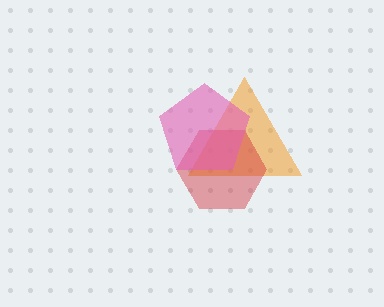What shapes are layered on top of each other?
The layered shapes are: an orange triangle, a red hexagon, a pink pentagon.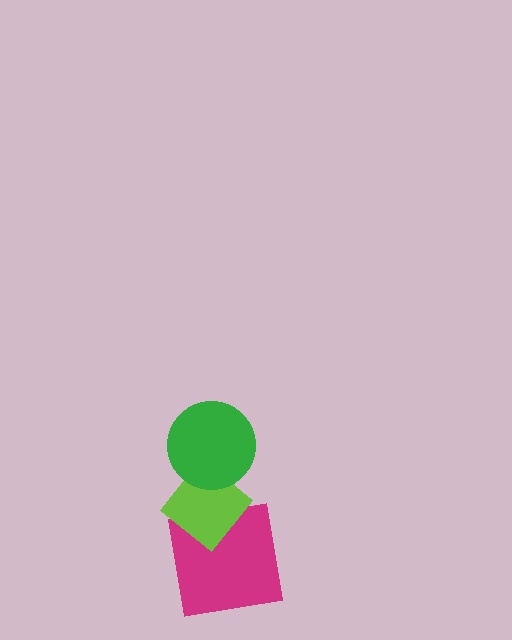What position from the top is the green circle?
The green circle is 1st from the top.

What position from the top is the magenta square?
The magenta square is 3rd from the top.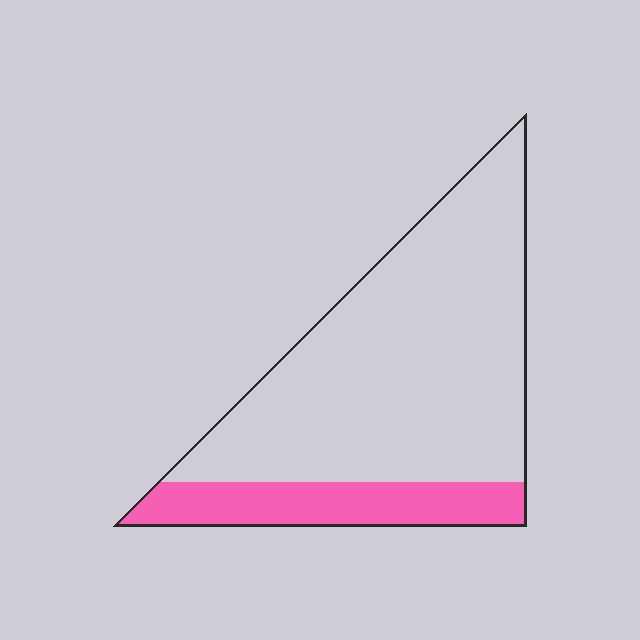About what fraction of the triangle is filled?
About one fifth (1/5).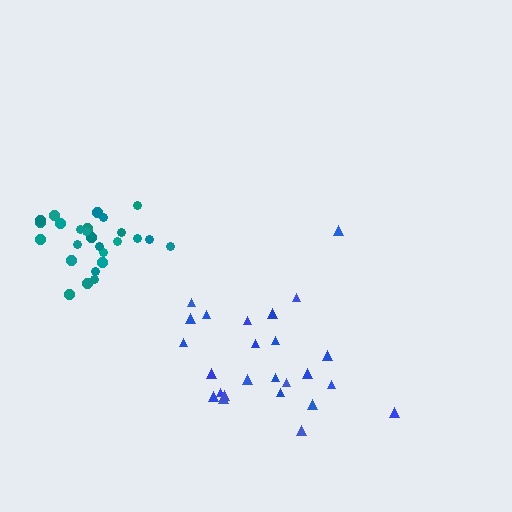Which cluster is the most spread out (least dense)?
Blue.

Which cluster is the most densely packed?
Teal.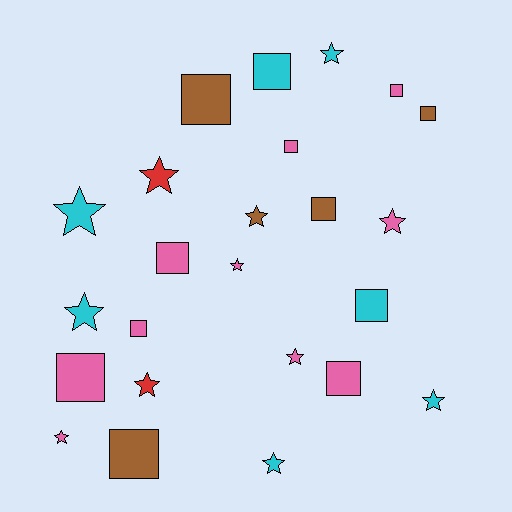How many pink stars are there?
There are 4 pink stars.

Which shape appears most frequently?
Star, with 12 objects.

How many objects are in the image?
There are 24 objects.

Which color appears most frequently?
Pink, with 10 objects.